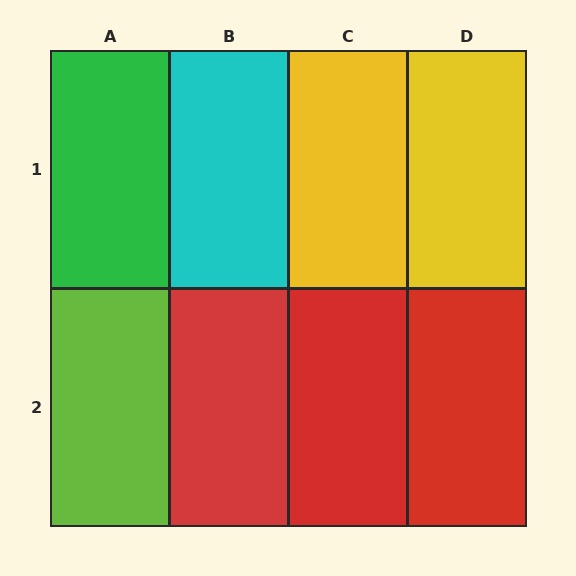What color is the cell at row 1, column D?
Yellow.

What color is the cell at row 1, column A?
Green.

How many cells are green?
1 cell is green.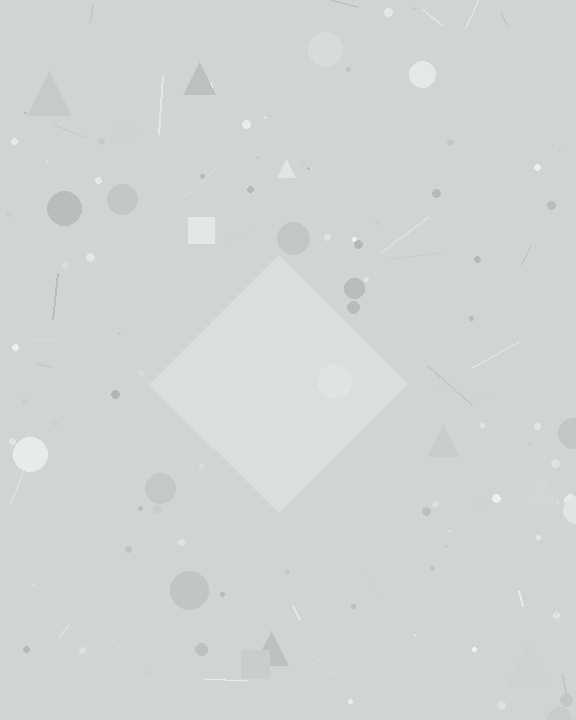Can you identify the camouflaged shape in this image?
The camouflaged shape is a diamond.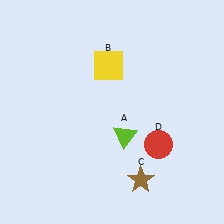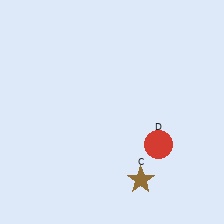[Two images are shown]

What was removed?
The yellow square (B), the lime triangle (A) were removed in Image 2.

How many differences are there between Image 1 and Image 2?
There are 2 differences between the two images.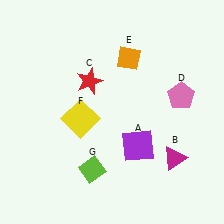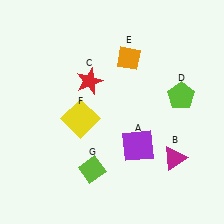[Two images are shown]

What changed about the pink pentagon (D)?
In Image 1, D is pink. In Image 2, it changed to lime.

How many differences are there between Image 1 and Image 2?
There is 1 difference between the two images.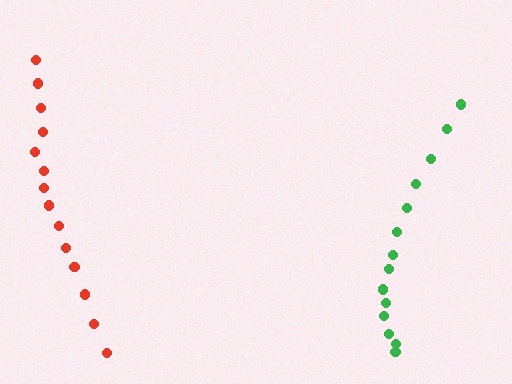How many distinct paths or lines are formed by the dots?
There are 2 distinct paths.